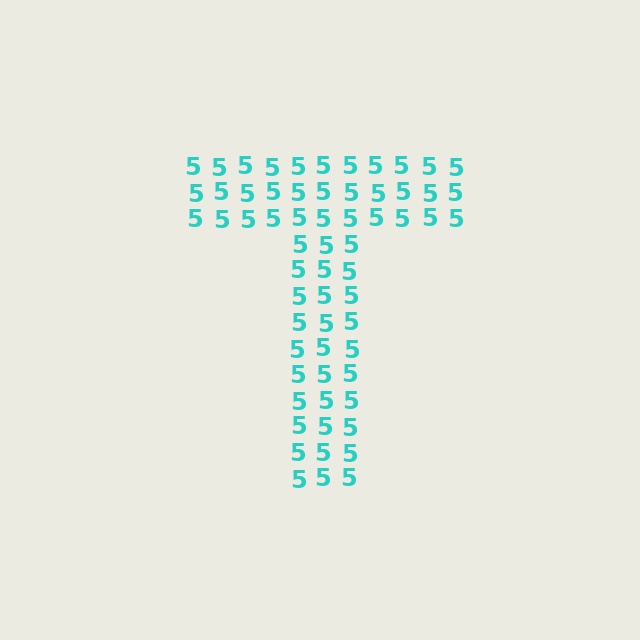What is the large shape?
The large shape is the letter T.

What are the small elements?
The small elements are digit 5's.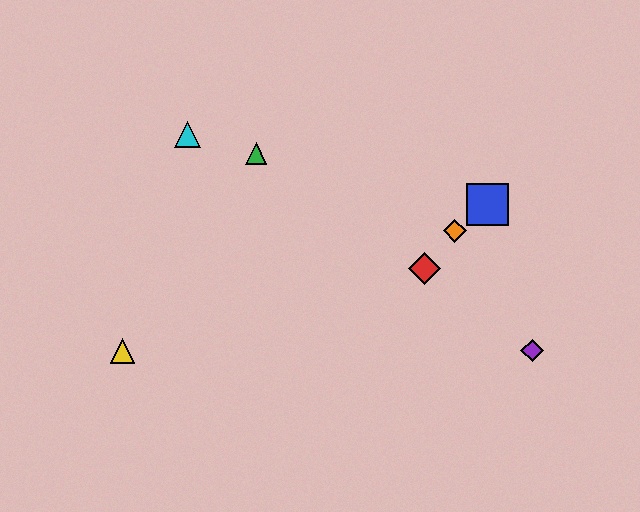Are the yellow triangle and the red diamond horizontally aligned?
No, the yellow triangle is at y≈351 and the red diamond is at y≈269.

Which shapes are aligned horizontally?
The yellow triangle, the purple diamond are aligned horizontally.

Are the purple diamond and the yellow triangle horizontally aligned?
Yes, both are at y≈351.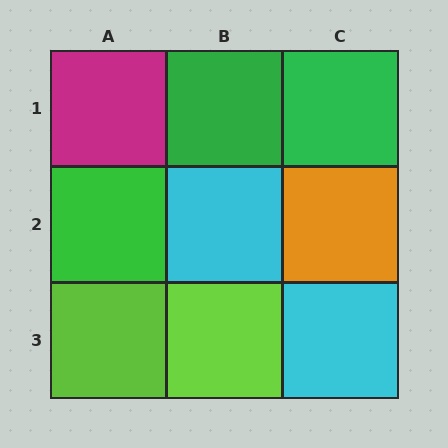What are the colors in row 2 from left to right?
Green, cyan, orange.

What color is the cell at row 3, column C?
Cyan.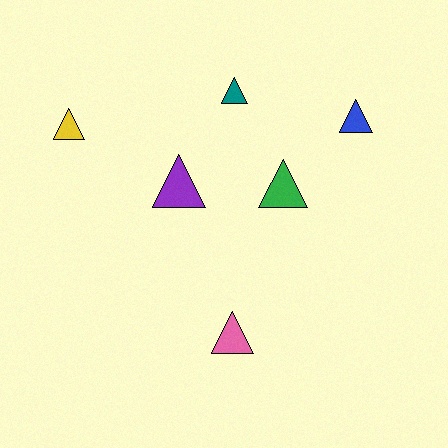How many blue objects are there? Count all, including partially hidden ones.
There is 1 blue object.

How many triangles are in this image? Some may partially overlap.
There are 6 triangles.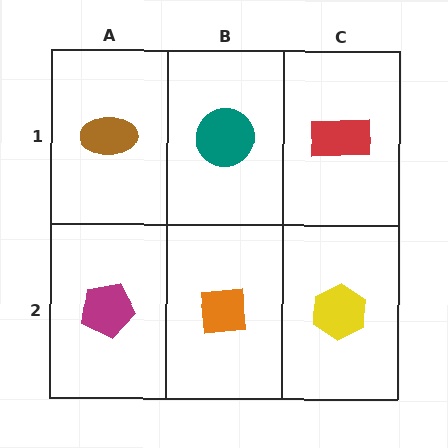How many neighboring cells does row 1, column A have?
2.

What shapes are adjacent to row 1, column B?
An orange square (row 2, column B), a brown ellipse (row 1, column A), a red rectangle (row 1, column C).